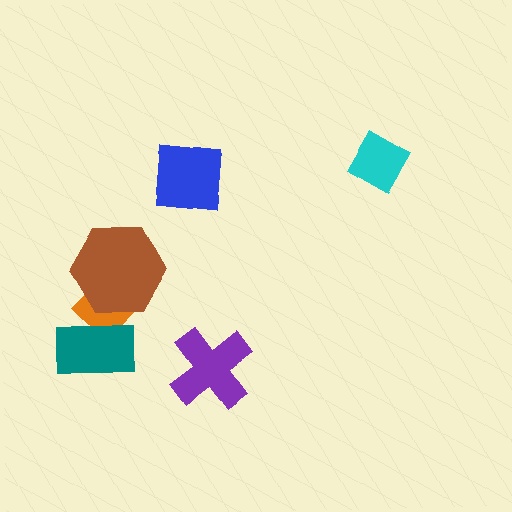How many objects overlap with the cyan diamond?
0 objects overlap with the cyan diamond.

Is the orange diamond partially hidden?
Yes, it is partially covered by another shape.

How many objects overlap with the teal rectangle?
1 object overlaps with the teal rectangle.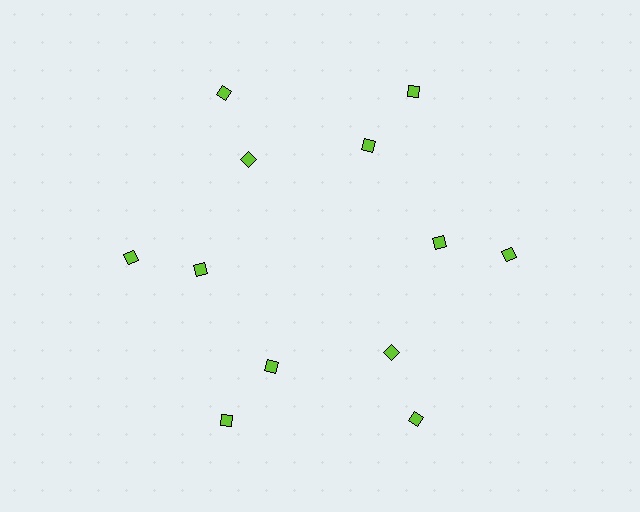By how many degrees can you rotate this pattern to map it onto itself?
The pattern maps onto itself every 60 degrees of rotation.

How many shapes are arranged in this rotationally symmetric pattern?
There are 12 shapes, arranged in 6 groups of 2.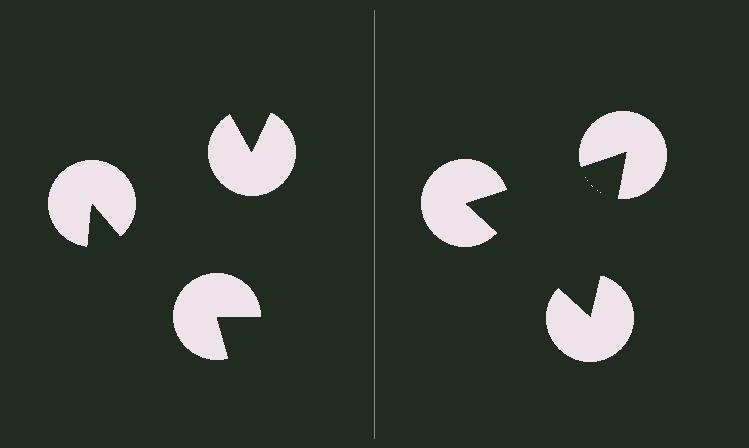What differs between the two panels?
The pac-man discs are positioned identically on both sides; only the wedge orientations differ. On the right they align to a triangle; on the left they are misaligned.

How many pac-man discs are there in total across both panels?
6 — 3 on each side.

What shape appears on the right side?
An illusory triangle.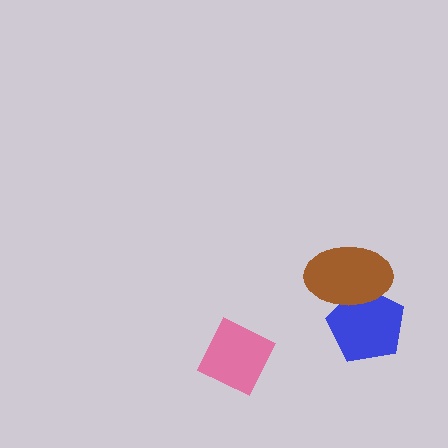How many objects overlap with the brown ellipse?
1 object overlaps with the brown ellipse.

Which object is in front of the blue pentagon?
The brown ellipse is in front of the blue pentagon.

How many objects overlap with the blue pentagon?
1 object overlaps with the blue pentagon.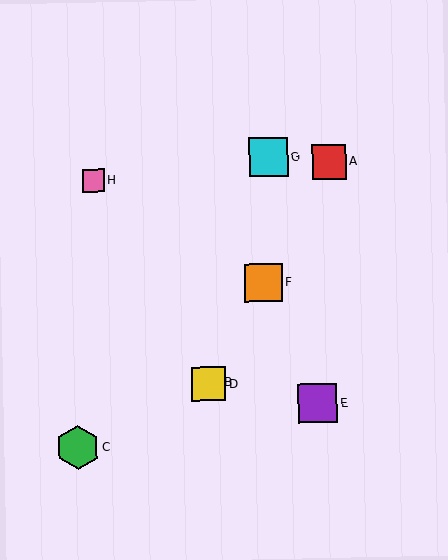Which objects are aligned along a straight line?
Objects A, B, D, F are aligned along a straight line.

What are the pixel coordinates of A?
Object A is at (329, 162).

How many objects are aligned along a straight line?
4 objects (A, B, D, F) are aligned along a straight line.